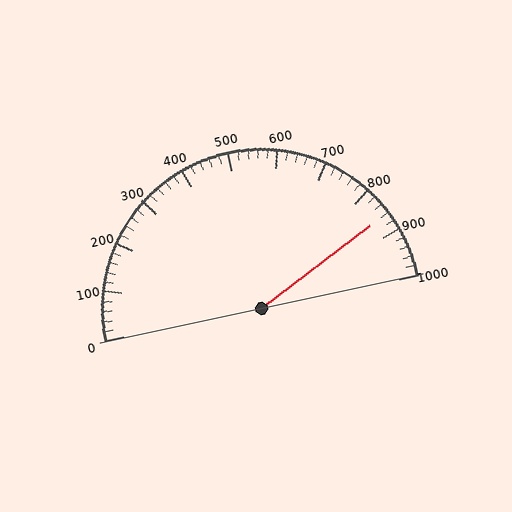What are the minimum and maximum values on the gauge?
The gauge ranges from 0 to 1000.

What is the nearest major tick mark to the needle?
The nearest major tick mark is 900.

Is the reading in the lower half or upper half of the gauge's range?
The reading is in the upper half of the range (0 to 1000).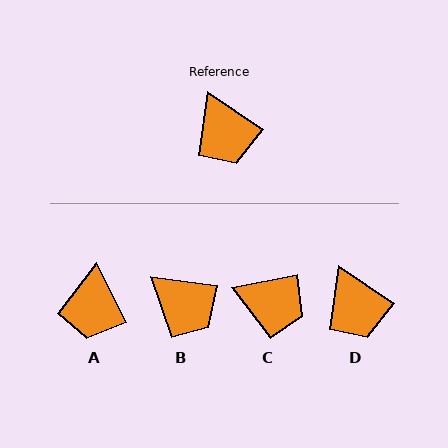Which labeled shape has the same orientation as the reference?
D.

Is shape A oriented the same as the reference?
No, it is off by about 29 degrees.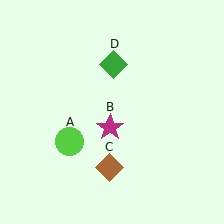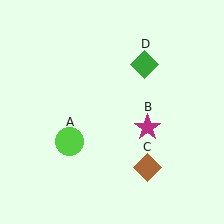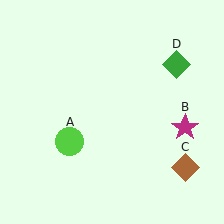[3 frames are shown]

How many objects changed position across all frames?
3 objects changed position: magenta star (object B), brown diamond (object C), green diamond (object D).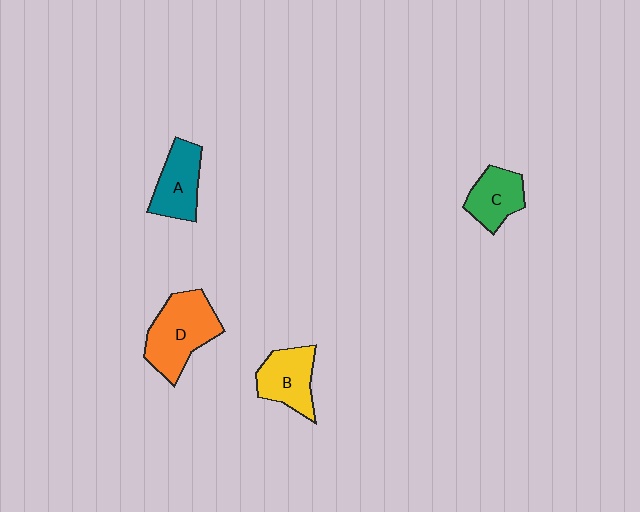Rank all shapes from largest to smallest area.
From largest to smallest: D (orange), B (yellow), A (teal), C (green).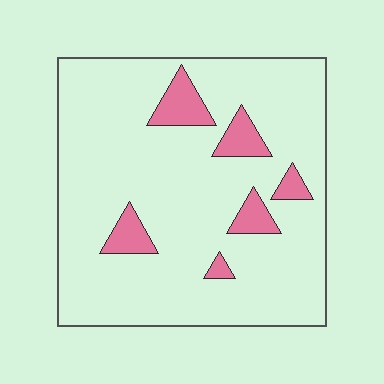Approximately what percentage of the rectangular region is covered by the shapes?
Approximately 10%.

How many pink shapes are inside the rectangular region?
6.